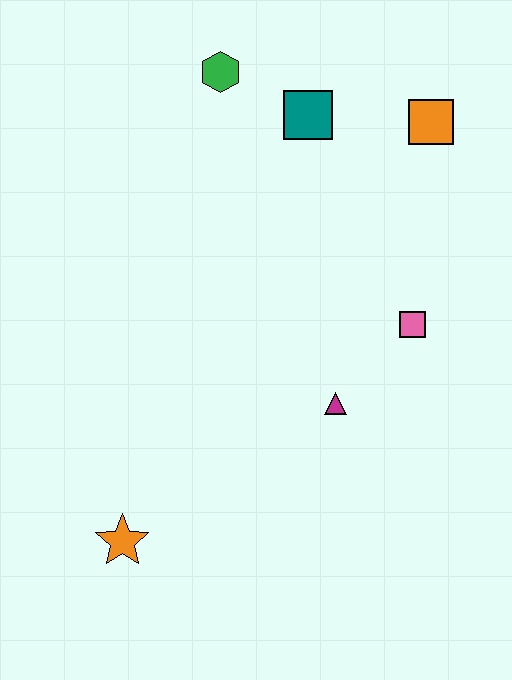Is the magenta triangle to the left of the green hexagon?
No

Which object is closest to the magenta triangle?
The pink square is closest to the magenta triangle.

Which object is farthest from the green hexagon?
The orange star is farthest from the green hexagon.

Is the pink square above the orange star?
Yes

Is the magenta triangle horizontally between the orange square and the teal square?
Yes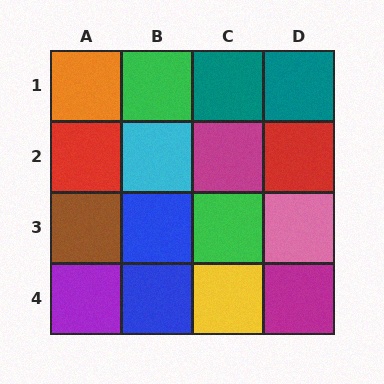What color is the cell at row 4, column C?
Yellow.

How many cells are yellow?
1 cell is yellow.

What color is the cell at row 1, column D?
Teal.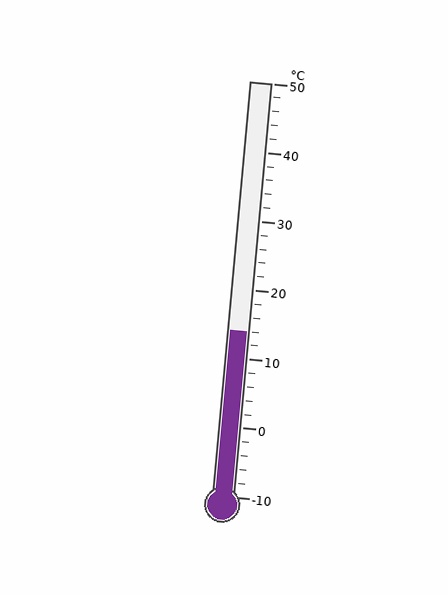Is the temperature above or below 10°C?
The temperature is above 10°C.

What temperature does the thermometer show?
The thermometer shows approximately 14°C.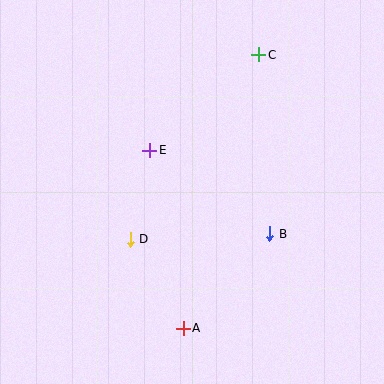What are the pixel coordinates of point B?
Point B is at (270, 234).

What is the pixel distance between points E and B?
The distance between E and B is 146 pixels.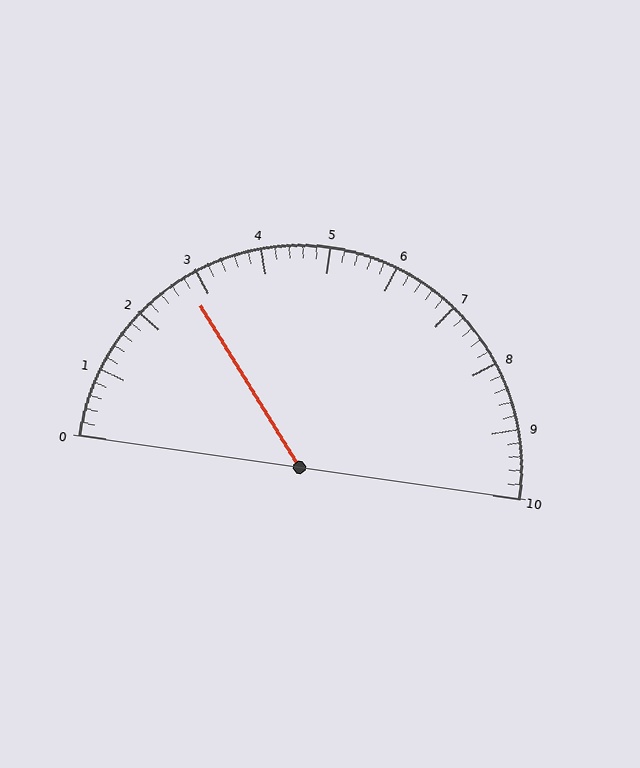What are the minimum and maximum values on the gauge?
The gauge ranges from 0 to 10.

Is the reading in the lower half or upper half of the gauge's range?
The reading is in the lower half of the range (0 to 10).